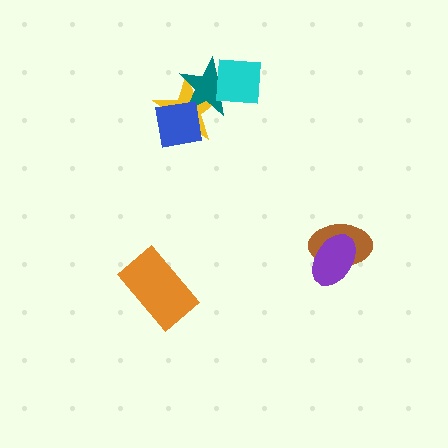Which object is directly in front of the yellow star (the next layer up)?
The teal star is directly in front of the yellow star.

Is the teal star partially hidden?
Yes, it is partially covered by another shape.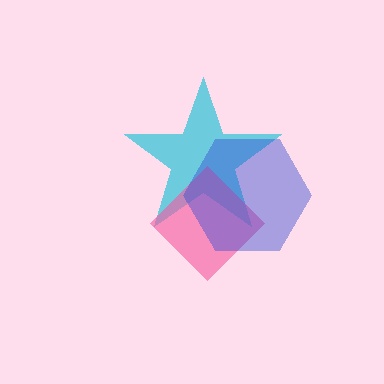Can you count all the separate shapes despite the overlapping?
Yes, there are 3 separate shapes.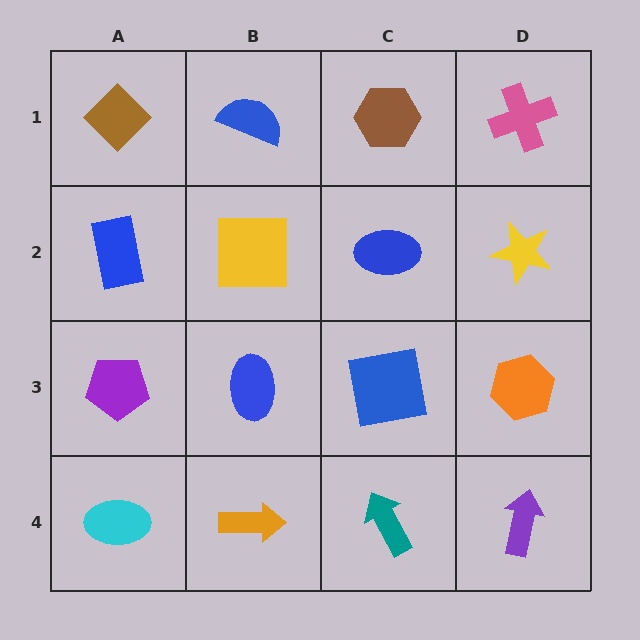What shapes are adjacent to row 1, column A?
A blue rectangle (row 2, column A), a blue semicircle (row 1, column B).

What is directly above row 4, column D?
An orange hexagon.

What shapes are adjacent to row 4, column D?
An orange hexagon (row 3, column D), a teal arrow (row 4, column C).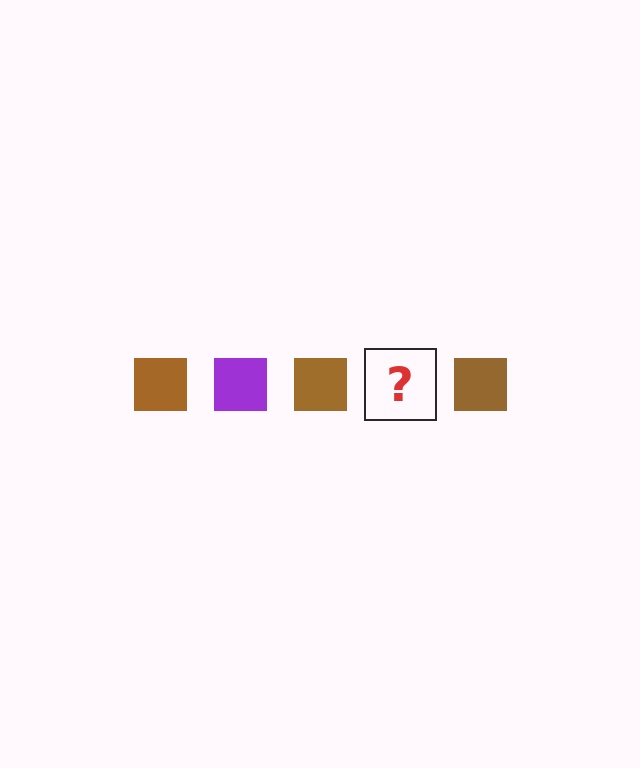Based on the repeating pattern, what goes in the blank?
The blank should be a purple square.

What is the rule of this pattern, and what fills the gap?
The rule is that the pattern cycles through brown, purple squares. The gap should be filled with a purple square.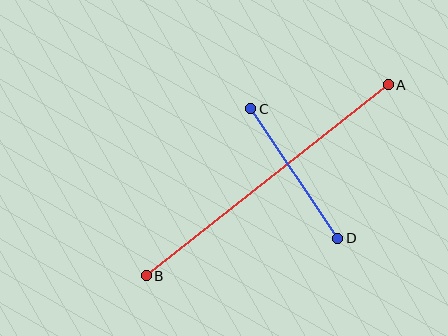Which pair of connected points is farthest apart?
Points A and B are farthest apart.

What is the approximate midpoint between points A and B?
The midpoint is at approximately (267, 180) pixels.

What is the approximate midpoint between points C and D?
The midpoint is at approximately (294, 174) pixels.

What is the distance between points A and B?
The distance is approximately 309 pixels.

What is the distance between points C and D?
The distance is approximately 155 pixels.